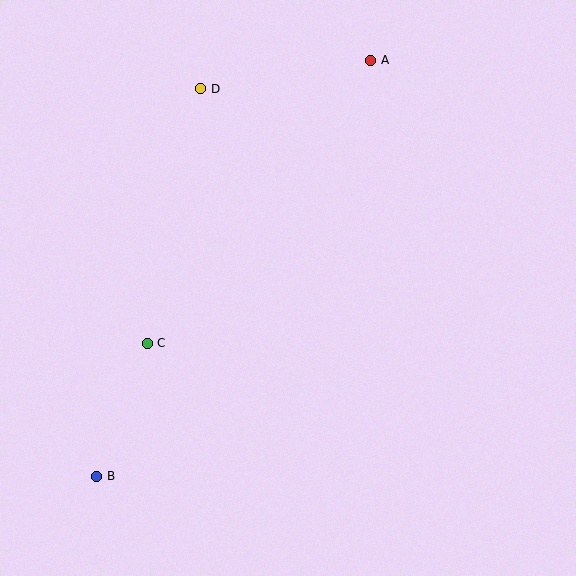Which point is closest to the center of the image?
Point C at (147, 343) is closest to the center.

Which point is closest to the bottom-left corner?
Point B is closest to the bottom-left corner.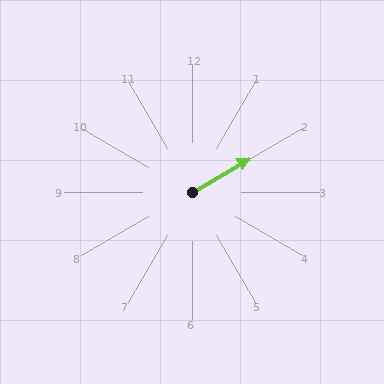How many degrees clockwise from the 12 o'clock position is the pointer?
Approximately 60 degrees.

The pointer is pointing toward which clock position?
Roughly 2 o'clock.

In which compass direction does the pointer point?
Northeast.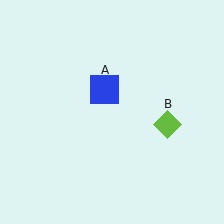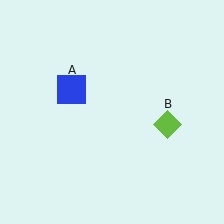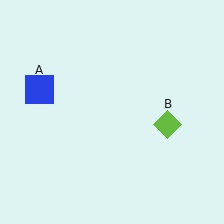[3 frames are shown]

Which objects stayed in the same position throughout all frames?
Lime diamond (object B) remained stationary.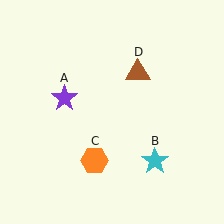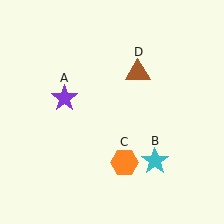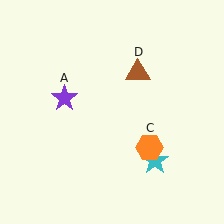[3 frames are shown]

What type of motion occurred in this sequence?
The orange hexagon (object C) rotated counterclockwise around the center of the scene.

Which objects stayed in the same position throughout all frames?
Purple star (object A) and cyan star (object B) and brown triangle (object D) remained stationary.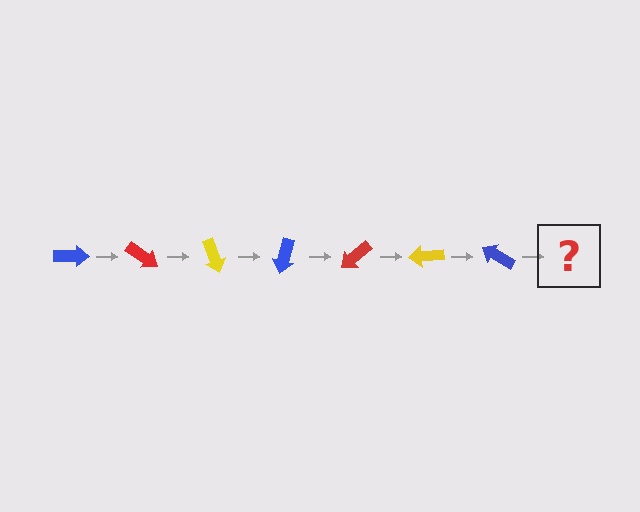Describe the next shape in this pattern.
It should be a red arrow, rotated 245 degrees from the start.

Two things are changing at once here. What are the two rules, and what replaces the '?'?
The two rules are that it rotates 35 degrees each step and the color cycles through blue, red, and yellow. The '?' should be a red arrow, rotated 245 degrees from the start.